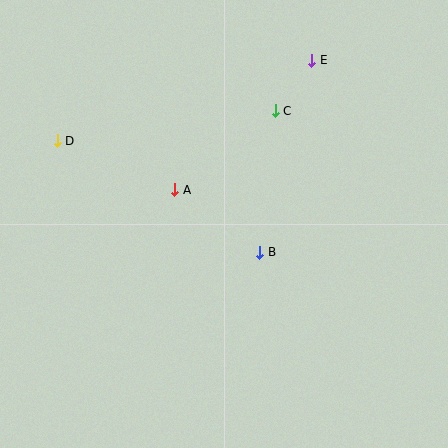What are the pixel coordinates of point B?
Point B is at (260, 252).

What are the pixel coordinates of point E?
Point E is at (312, 60).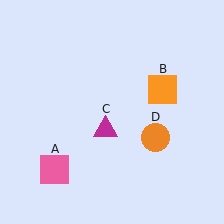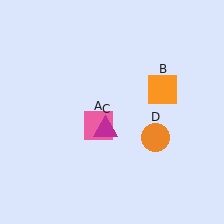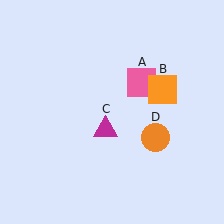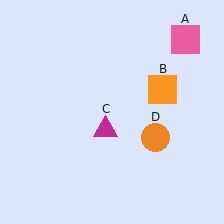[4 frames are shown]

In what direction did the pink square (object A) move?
The pink square (object A) moved up and to the right.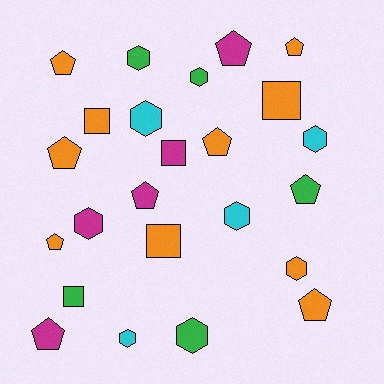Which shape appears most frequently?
Pentagon, with 10 objects.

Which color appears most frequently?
Orange, with 10 objects.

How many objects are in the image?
There are 24 objects.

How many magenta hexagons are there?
There is 1 magenta hexagon.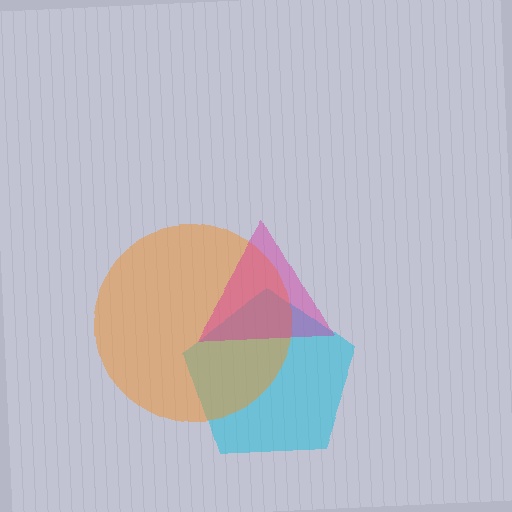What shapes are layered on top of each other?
The layered shapes are: a cyan pentagon, an orange circle, a magenta triangle.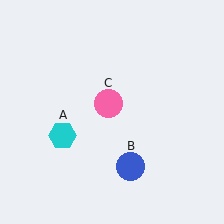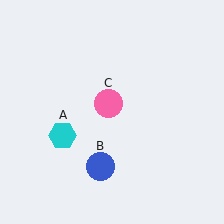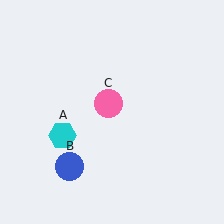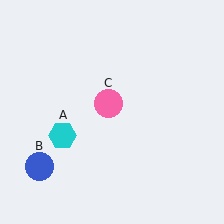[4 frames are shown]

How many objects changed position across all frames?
1 object changed position: blue circle (object B).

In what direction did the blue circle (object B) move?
The blue circle (object B) moved left.